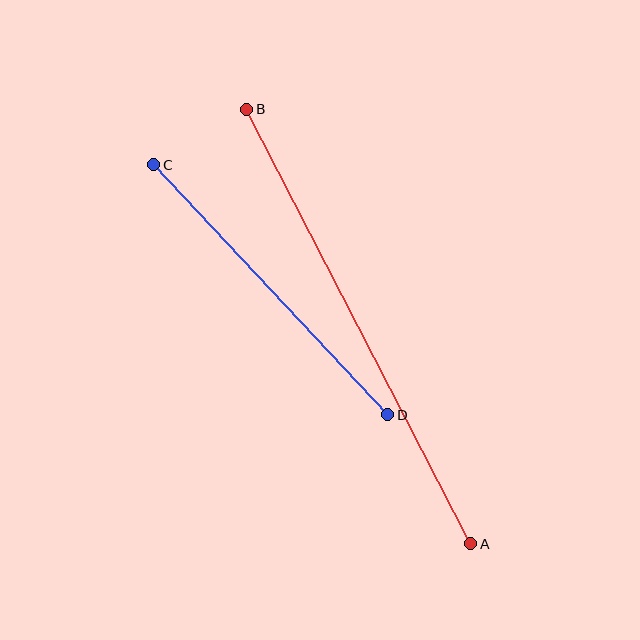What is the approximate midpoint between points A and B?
The midpoint is at approximately (359, 327) pixels.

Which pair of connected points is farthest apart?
Points A and B are farthest apart.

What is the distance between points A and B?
The distance is approximately 489 pixels.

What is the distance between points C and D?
The distance is approximately 343 pixels.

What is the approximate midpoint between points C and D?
The midpoint is at approximately (271, 290) pixels.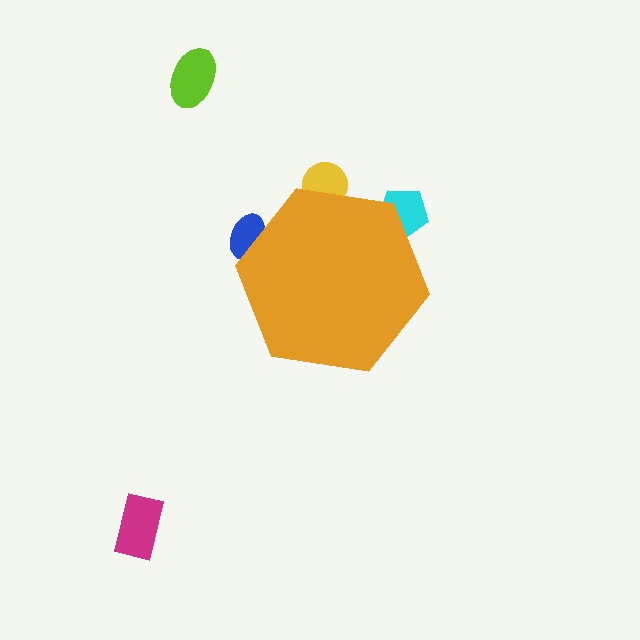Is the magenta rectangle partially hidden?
No, the magenta rectangle is fully visible.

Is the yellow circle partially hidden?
Yes, the yellow circle is partially hidden behind the orange hexagon.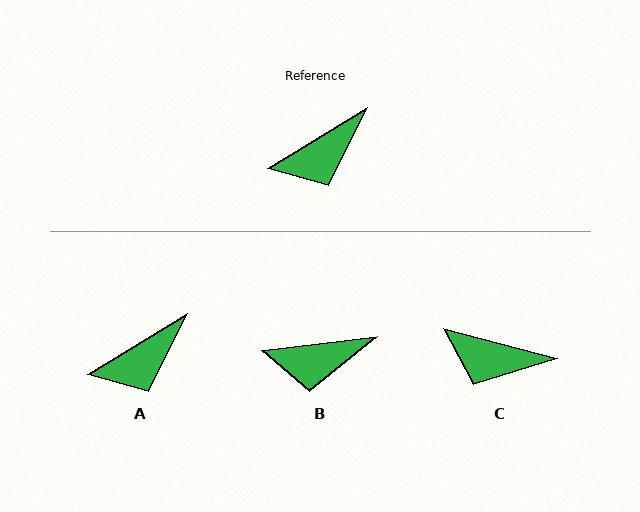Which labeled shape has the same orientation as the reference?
A.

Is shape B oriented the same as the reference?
No, it is off by about 25 degrees.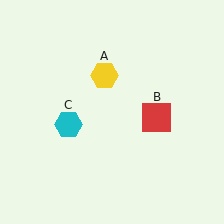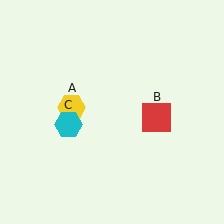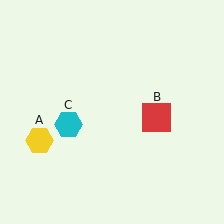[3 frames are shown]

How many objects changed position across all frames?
1 object changed position: yellow hexagon (object A).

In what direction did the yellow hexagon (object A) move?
The yellow hexagon (object A) moved down and to the left.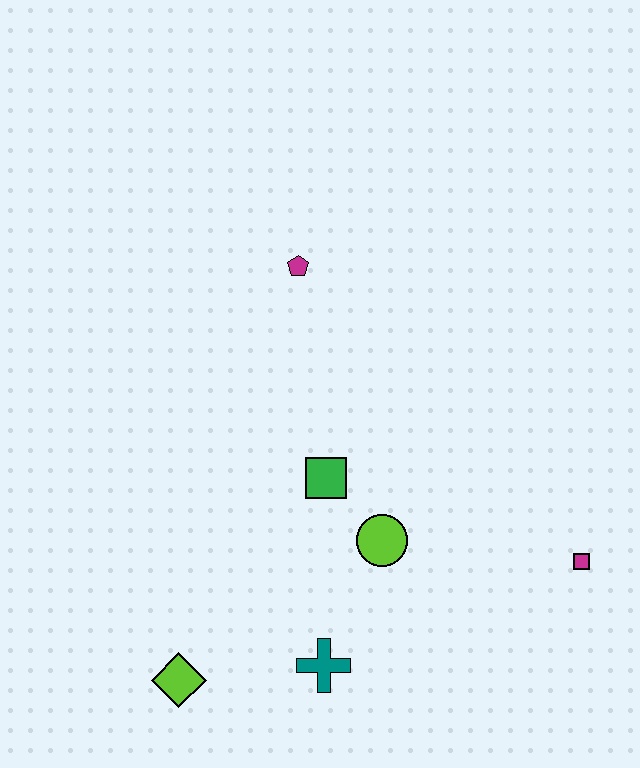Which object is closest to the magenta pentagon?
The green square is closest to the magenta pentagon.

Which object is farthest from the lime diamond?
The magenta pentagon is farthest from the lime diamond.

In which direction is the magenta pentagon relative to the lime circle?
The magenta pentagon is above the lime circle.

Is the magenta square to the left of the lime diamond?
No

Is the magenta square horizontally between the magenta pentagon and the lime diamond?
No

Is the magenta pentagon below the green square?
No